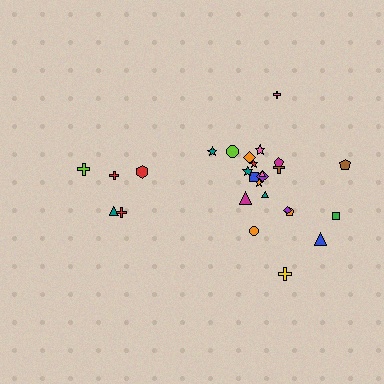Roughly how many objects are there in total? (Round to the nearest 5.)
Roughly 25 objects in total.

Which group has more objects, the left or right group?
The right group.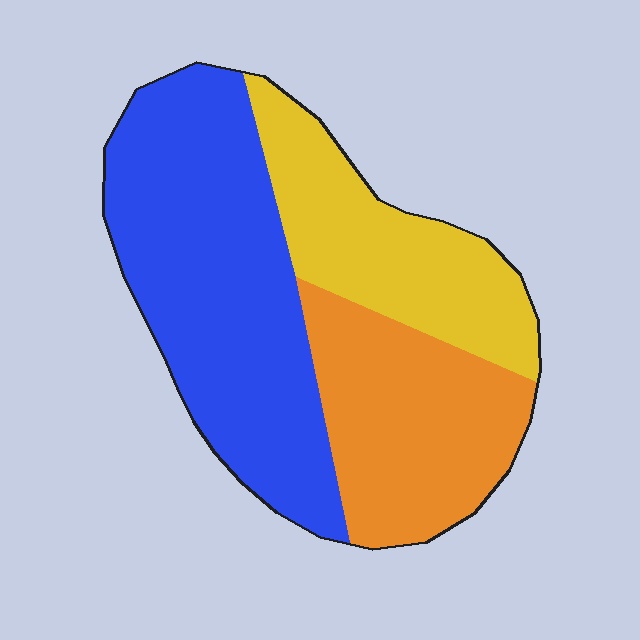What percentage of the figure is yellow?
Yellow takes up about one quarter (1/4) of the figure.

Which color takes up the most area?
Blue, at roughly 45%.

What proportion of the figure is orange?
Orange takes up between a sixth and a third of the figure.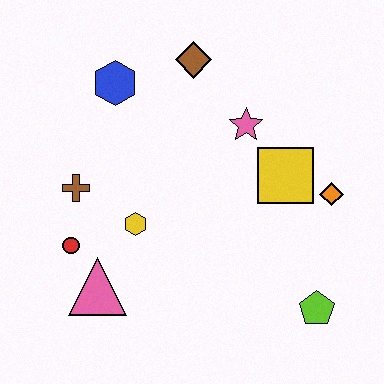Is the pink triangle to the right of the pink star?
No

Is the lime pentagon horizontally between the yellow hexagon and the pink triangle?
No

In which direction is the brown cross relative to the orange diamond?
The brown cross is to the left of the orange diamond.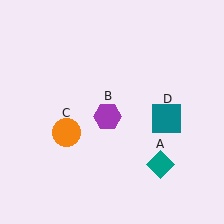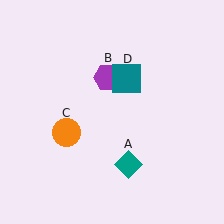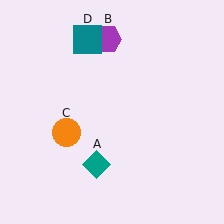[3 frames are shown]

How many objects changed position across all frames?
3 objects changed position: teal diamond (object A), purple hexagon (object B), teal square (object D).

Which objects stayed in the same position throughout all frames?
Orange circle (object C) remained stationary.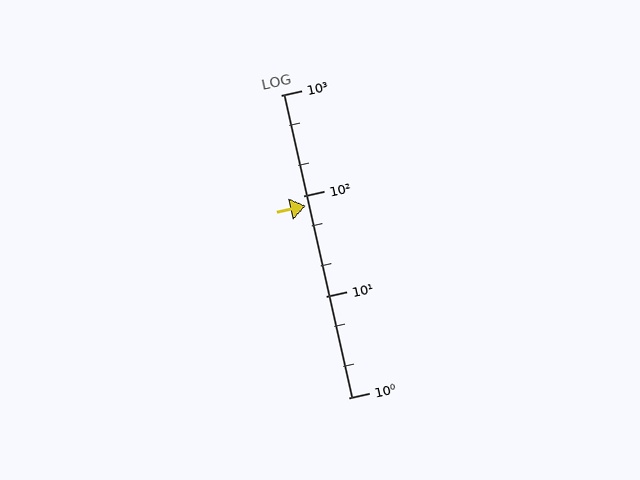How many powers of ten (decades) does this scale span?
The scale spans 3 decades, from 1 to 1000.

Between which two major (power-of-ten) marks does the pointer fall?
The pointer is between 10 and 100.